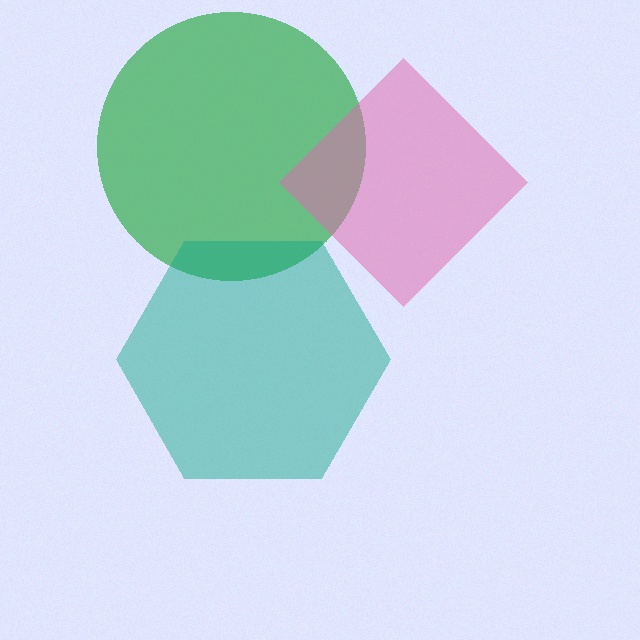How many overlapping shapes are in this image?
There are 3 overlapping shapes in the image.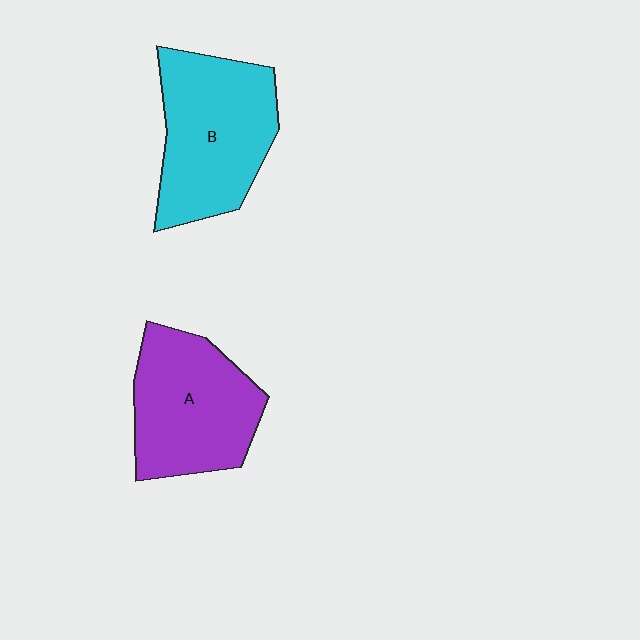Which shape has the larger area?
Shape B (cyan).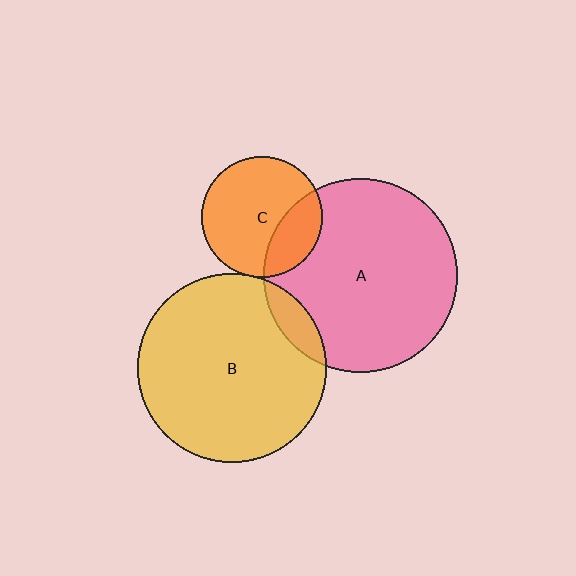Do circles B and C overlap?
Yes.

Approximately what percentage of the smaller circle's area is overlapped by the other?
Approximately 5%.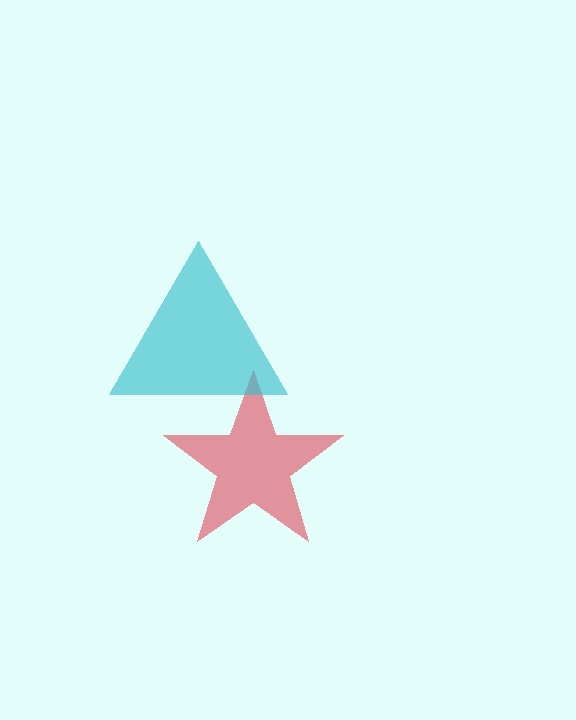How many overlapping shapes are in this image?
There are 2 overlapping shapes in the image.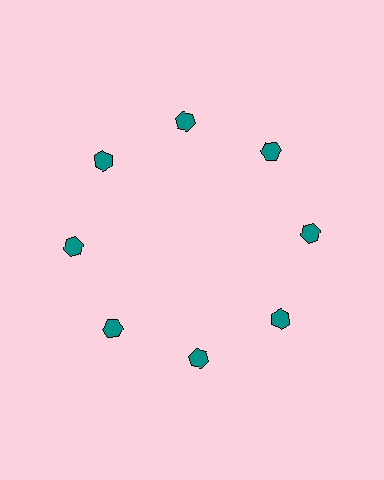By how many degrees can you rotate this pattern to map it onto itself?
The pattern maps onto itself every 45 degrees of rotation.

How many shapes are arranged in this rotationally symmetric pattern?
There are 8 shapes, arranged in 8 groups of 1.